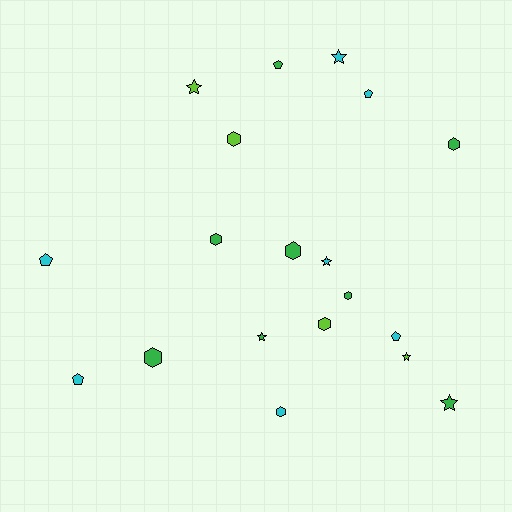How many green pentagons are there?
There is 1 green pentagon.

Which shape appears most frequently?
Hexagon, with 8 objects.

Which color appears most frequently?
Green, with 8 objects.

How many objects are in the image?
There are 19 objects.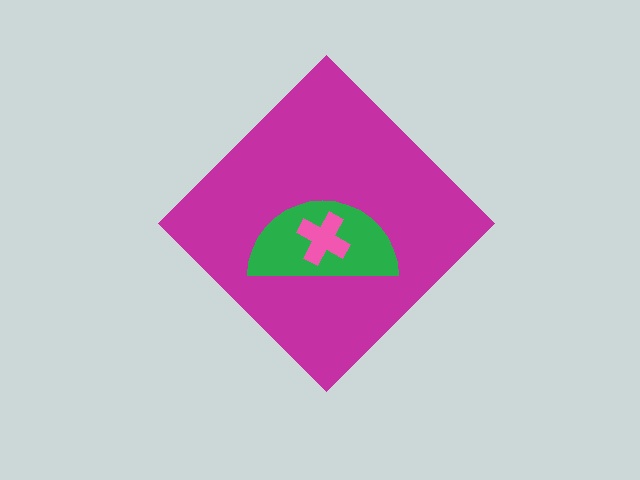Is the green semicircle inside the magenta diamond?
Yes.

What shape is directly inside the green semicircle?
The pink cross.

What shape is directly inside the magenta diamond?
The green semicircle.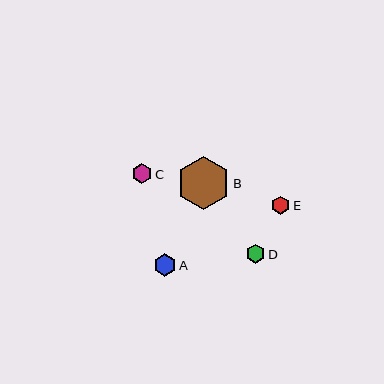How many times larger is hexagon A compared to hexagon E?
Hexagon A is approximately 1.2 times the size of hexagon E.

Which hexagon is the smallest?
Hexagon E is the smallest with a size of approximately 18 pixels.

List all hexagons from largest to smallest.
From largest to smallest: B, A, C, D, E.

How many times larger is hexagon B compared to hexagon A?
Hexagon B is approximately 2.4 times the size of hexagon A.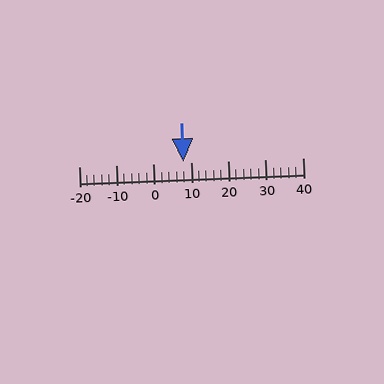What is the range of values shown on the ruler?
The ruler shows values from -20 to 40.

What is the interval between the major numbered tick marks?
The major tick marks are spaced 10 units apart.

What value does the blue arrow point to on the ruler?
The blue arrow points to approximately 8.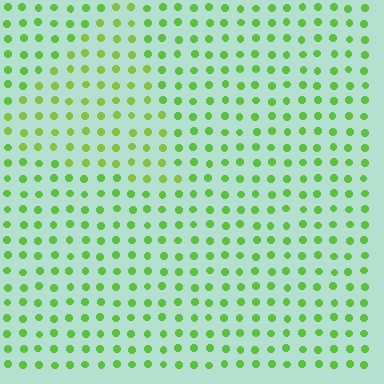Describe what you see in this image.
The image is filled with small lime elements in a uniform arrangement. A triangle-shaped region is visible where the elements are tinted to a slightly different hue, forming a subtle color boundary.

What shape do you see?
I see a triangle.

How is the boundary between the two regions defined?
The boundary is defined purely by a slight shift in hue (about 21 degrees). Spacing, size, and orientation are identical on both sides.